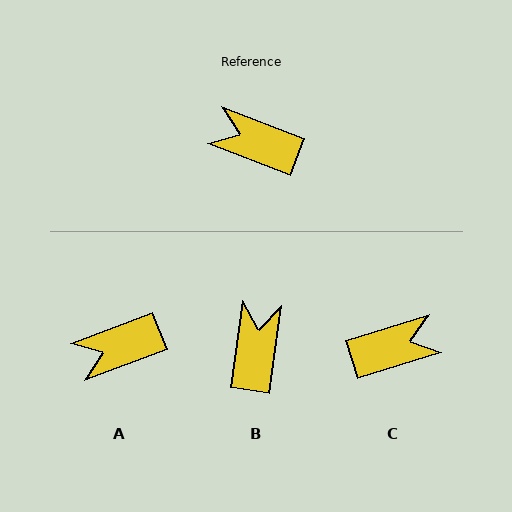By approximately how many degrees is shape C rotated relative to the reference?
Approximately 141 degrees clockwise.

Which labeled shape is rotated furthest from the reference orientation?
C, about 141 degrees away.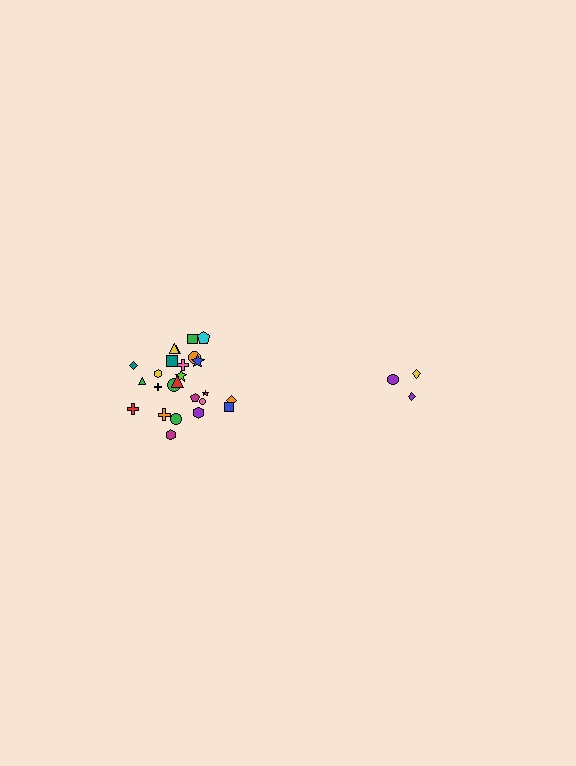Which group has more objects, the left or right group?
The left group.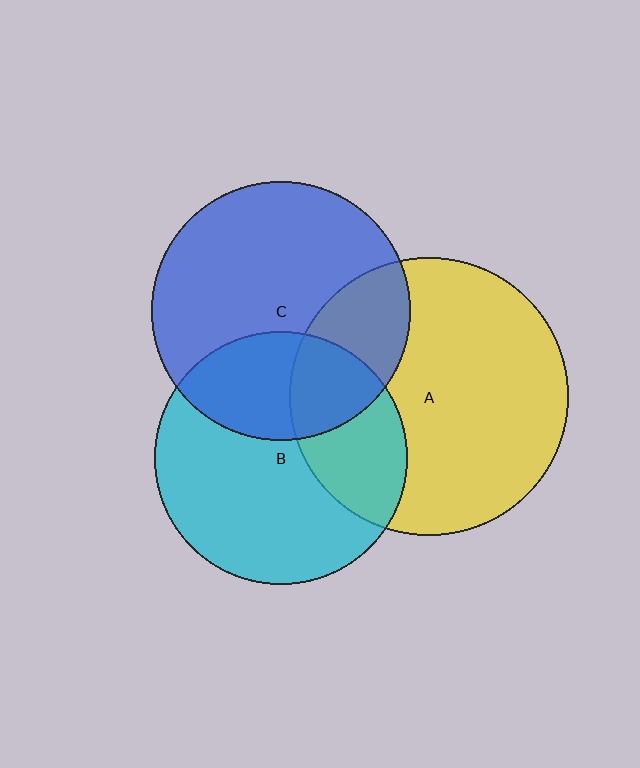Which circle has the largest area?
Circle A (yellow).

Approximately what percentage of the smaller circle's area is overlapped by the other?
Approximately 25%.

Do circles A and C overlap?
Yes.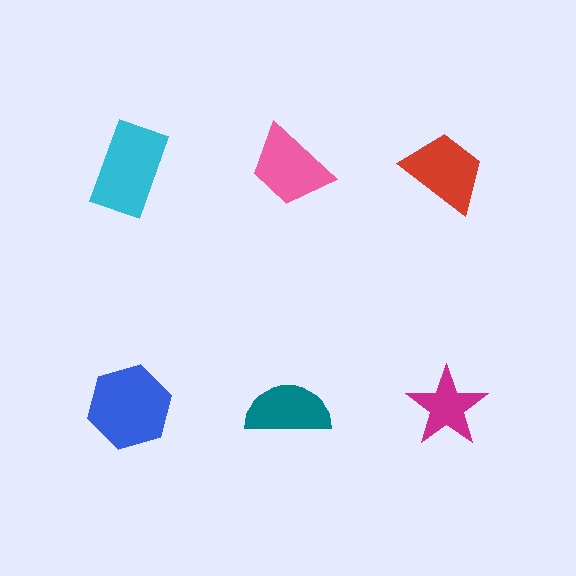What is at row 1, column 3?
A red trapezoid.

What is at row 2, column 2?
A teal semicircle.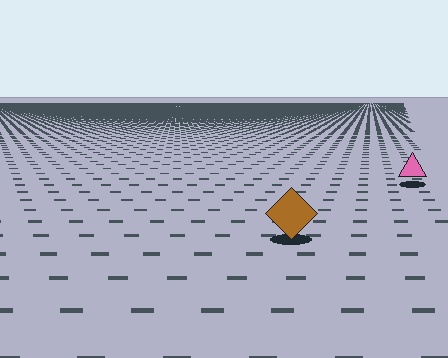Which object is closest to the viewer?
The brown diamond is closest. The texture marks near it are larger and more spread out.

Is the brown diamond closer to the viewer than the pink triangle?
Yes. The brown diamond is closer — you can tell from the texture gradient: the ground texture is coarser near it.